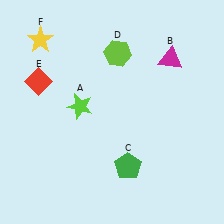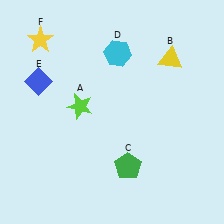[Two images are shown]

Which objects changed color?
B changed from magenta to yellow. D changed from lime to cyan. E changed from red to blue.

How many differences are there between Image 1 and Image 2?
There are 3 differences between the two images.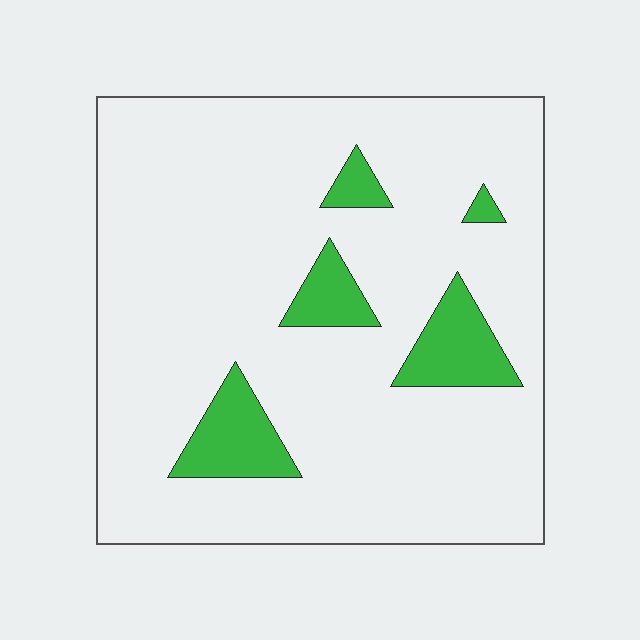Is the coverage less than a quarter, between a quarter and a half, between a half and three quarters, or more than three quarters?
Less than a quarter.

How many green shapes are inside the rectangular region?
5.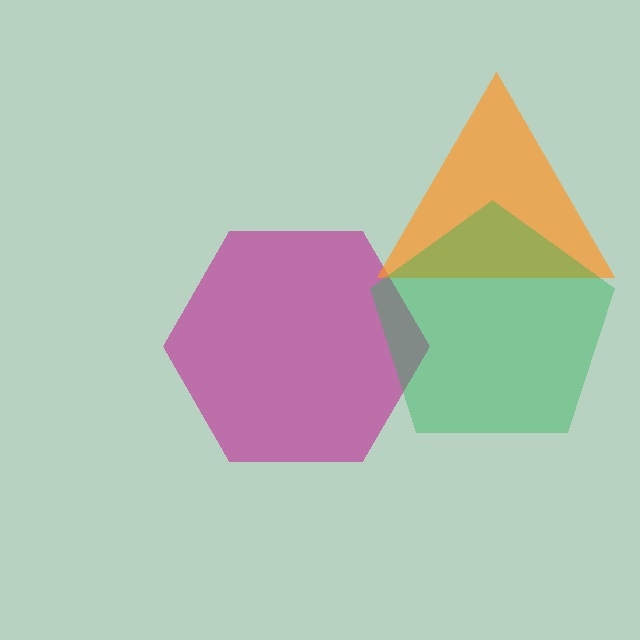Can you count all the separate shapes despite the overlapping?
Yes, there are 3 separate shapes.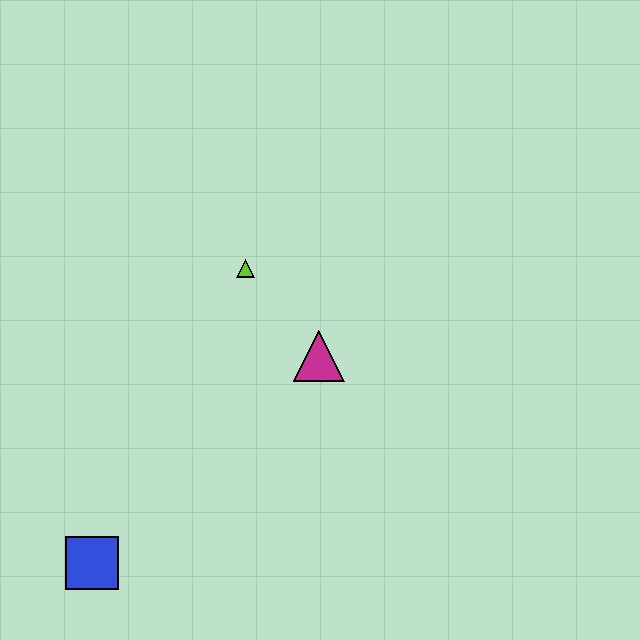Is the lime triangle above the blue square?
Yes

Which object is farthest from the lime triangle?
The blue square is farthest from the lime triangle.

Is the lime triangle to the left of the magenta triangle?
Yes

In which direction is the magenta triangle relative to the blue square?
The magenta triangle is to the right of the blue square.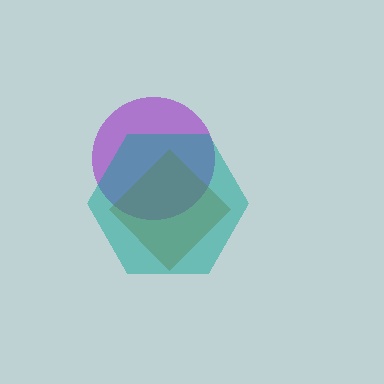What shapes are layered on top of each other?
The layered shapes are: a purple circle, a brown diamond, a teal hexagon.